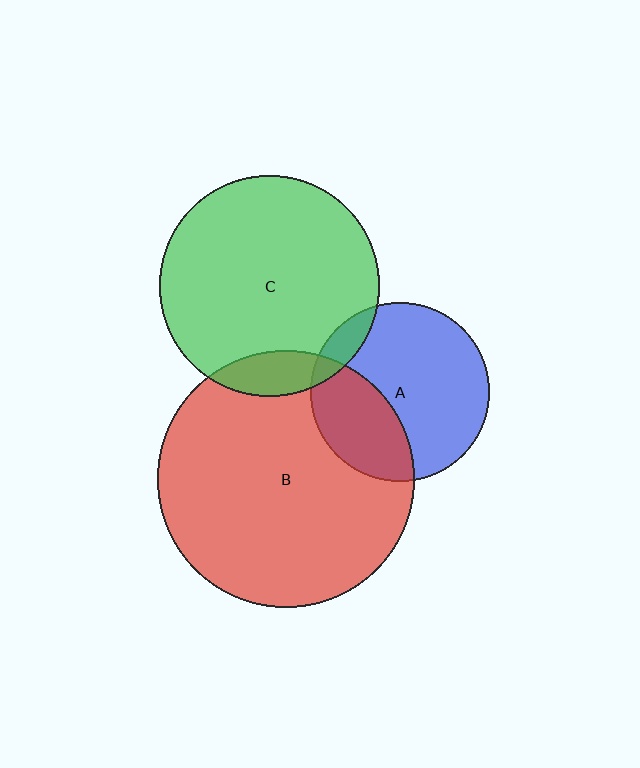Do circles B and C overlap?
Yes.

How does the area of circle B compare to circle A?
Approximately 2.1 times.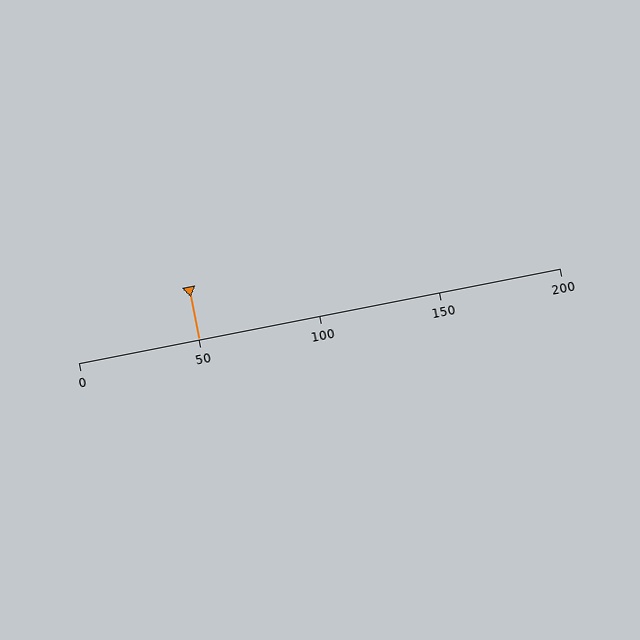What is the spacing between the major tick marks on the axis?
The major ticks are spaced 50 apart.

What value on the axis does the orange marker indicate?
The marker indicates approximately 50.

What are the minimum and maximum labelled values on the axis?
The axis runs from 0 to 200.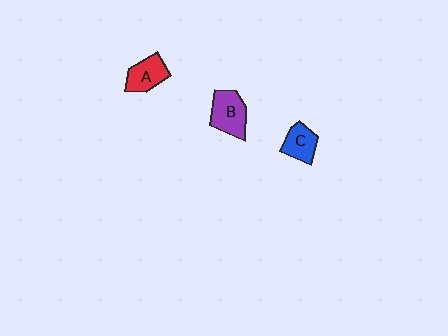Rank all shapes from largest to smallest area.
From largest to smallest: B (purple), A (red), C (blue).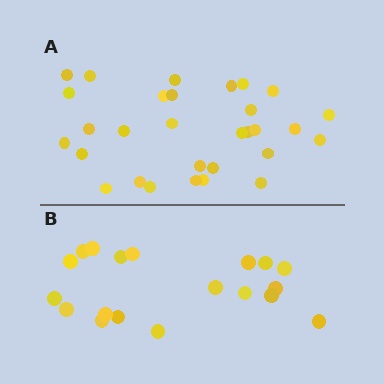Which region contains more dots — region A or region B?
Region A (the top region) has more dots.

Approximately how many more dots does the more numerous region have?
Region A has roughly 12 or so more dots than region B.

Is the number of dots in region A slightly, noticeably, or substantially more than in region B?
Region A has substantially more. The ratio is roughly 1.6 to 1.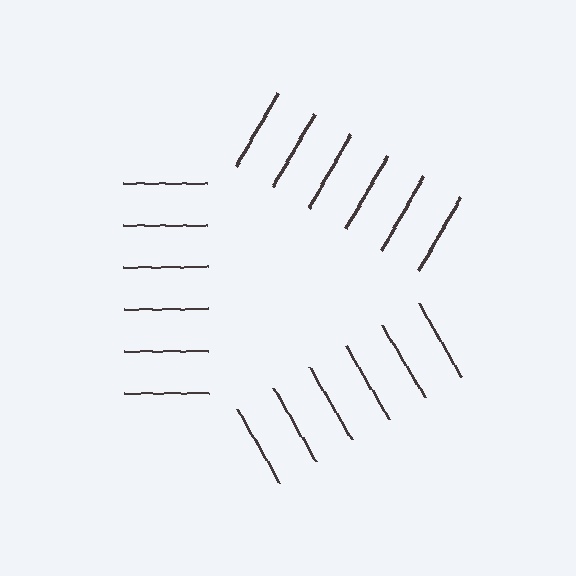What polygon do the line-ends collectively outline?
An illusory triangle — the line segments terminate on its edges but no continuous stroke is drawn.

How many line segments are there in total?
18 — 6 along each of the 3 edges.